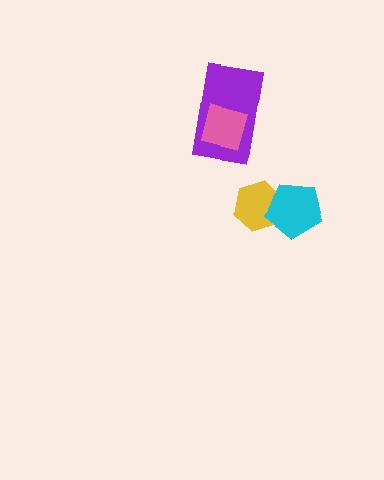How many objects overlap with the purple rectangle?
1 object overlaps with the purple rectangle.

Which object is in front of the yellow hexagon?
The cyan pentagon is in front of the yellow hexagon.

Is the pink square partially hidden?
No, no other shape covers it.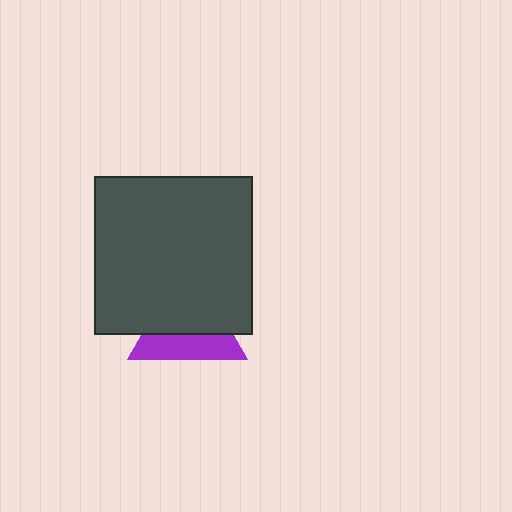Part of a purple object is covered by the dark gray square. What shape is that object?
It is a triangle.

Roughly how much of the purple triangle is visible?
A small part of it is visible (roughly 41%).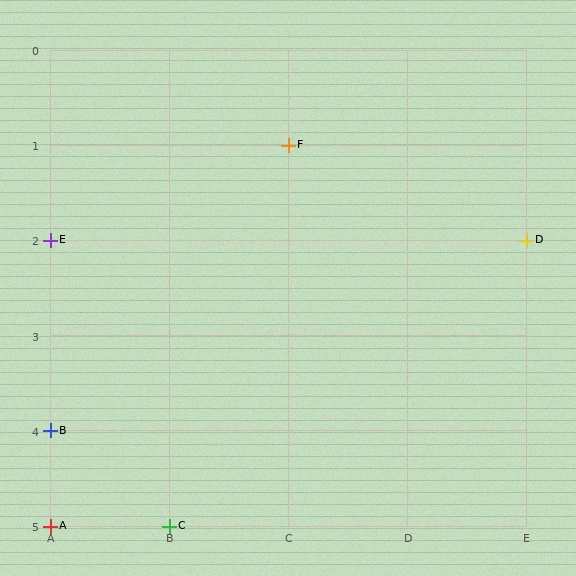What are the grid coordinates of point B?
Point B is at grid coordinates (A, 4).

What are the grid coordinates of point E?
Point E is at grid coordinates (A, 2).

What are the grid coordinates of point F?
Point F is at grid coordinates (C, 1).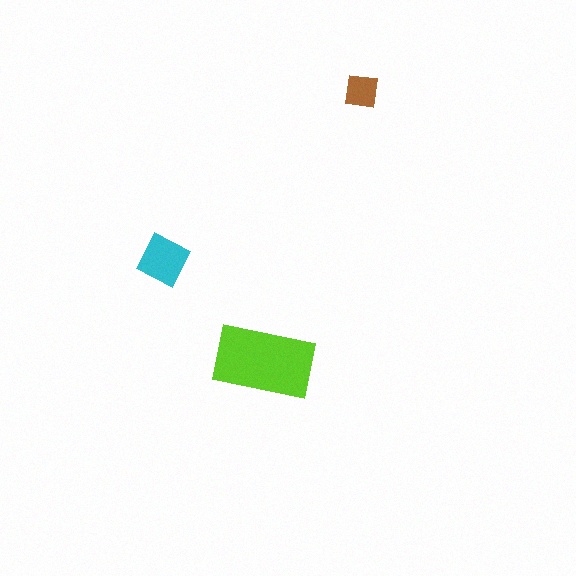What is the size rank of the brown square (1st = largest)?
3rd.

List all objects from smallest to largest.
The brown square, the cyan diamond, the lime rectangle.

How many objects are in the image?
There are 3 objects in the image.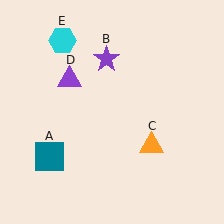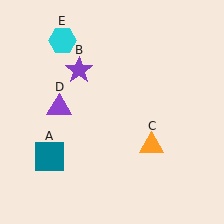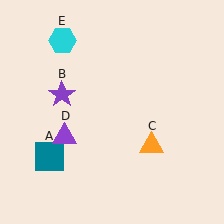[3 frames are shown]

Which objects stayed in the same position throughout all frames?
Teal square (object A) and orange triangle (object C) and cyan hexagon (object E) remained stationary.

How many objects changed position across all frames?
2 objects changed position: purple star (object B), purple triangle (object D).